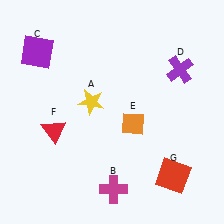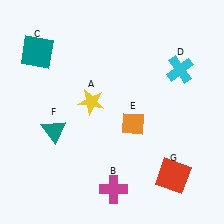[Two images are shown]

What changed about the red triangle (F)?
In Image 1, F is red. In Image 2, it changed to teal.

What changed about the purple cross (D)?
In Image 1, D is purple. In Image 2, it changed to cyan.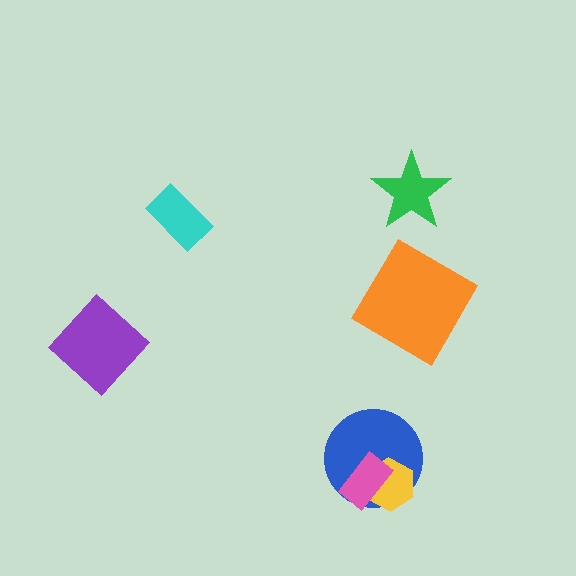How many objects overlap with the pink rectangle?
2 objects overlap with the pink rectangle.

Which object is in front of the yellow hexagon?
The pink rectangle is in front of the yellow hexagon.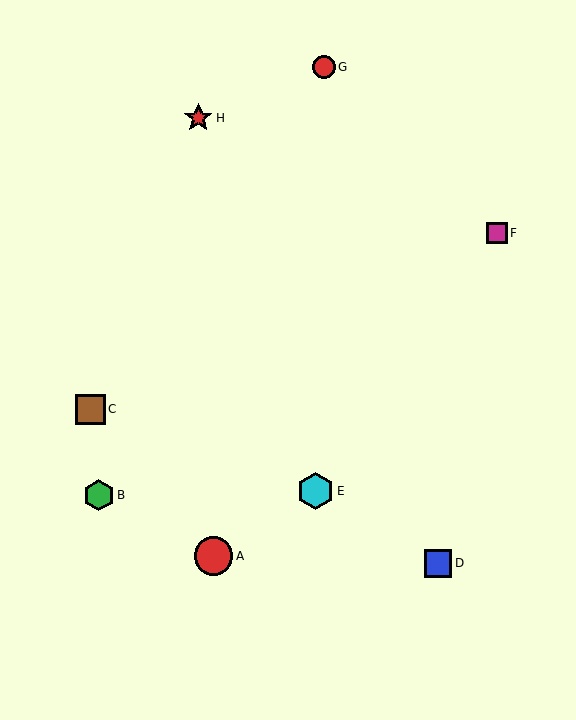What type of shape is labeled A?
Shape A is a red circle.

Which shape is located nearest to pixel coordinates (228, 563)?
The red circle (labeled A) at (214, 556) is nearest to that location.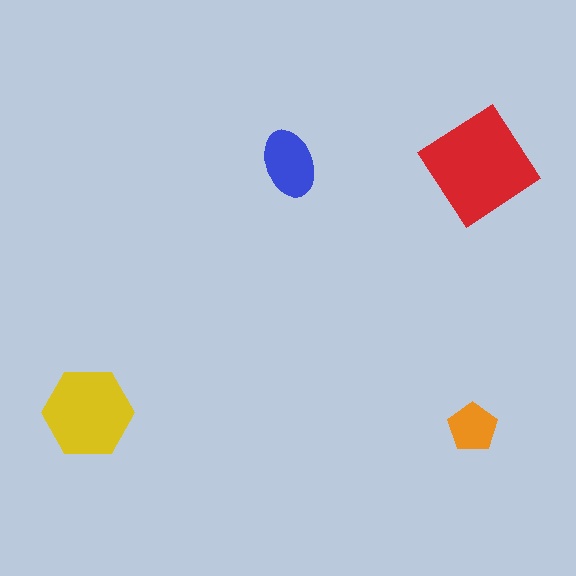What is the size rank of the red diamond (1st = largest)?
1st.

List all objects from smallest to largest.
The orange pentagon, the blue ellipse, the yellow hexagon, the red diamond.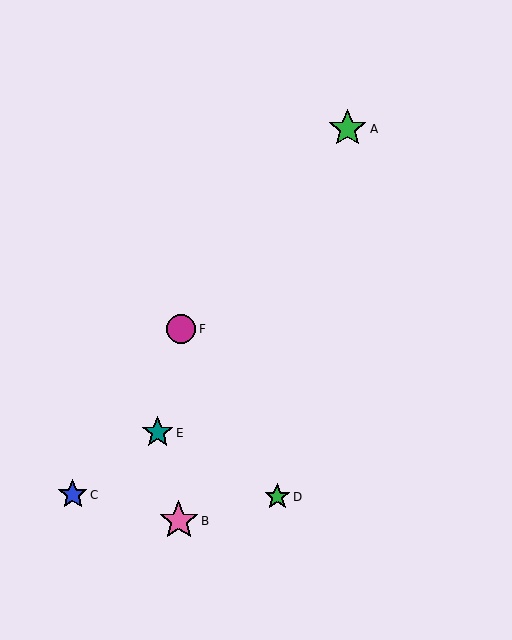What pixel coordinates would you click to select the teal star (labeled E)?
Click at (158, 433) to select the teal star E.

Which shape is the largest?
The pink star (labeled B) is the largest.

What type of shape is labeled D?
Shape D is a green star.